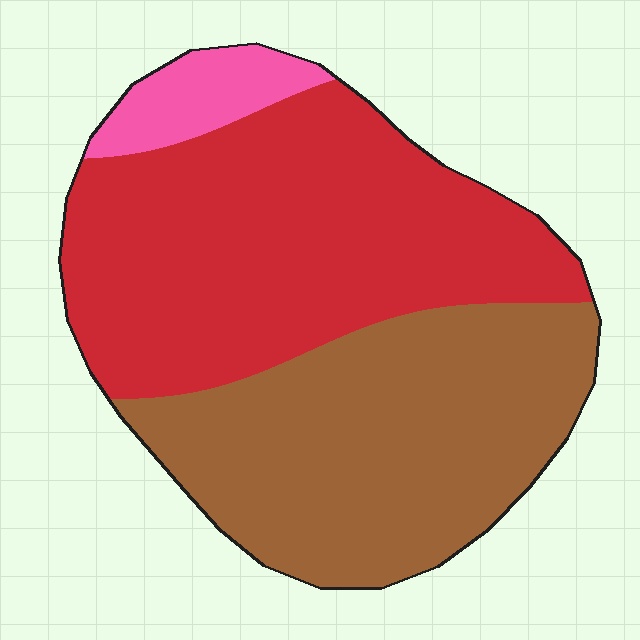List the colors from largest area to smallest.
From largest to smallest: red, brown, pink.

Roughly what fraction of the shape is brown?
Brown covers about 45% of the shape.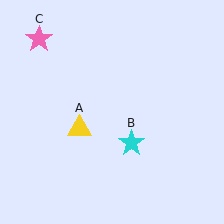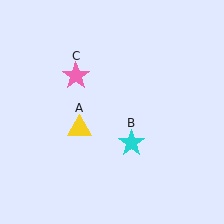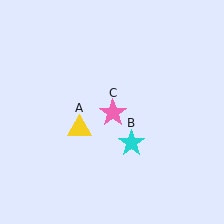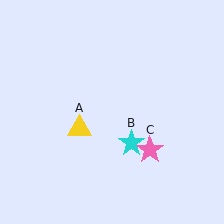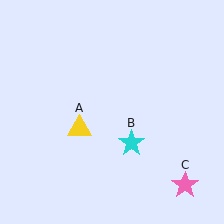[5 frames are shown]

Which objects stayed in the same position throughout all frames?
Yellow triangle (object A) and cyan star (object B) remained stationary.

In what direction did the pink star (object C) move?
The pink star (object C) moved down and to the right.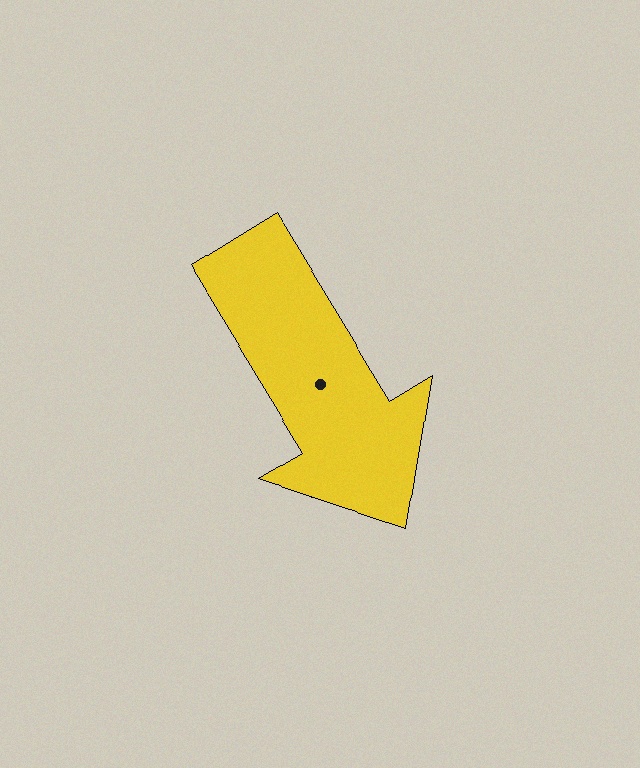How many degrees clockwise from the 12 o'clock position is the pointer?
Approximately 149 degrees.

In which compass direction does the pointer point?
Southeast.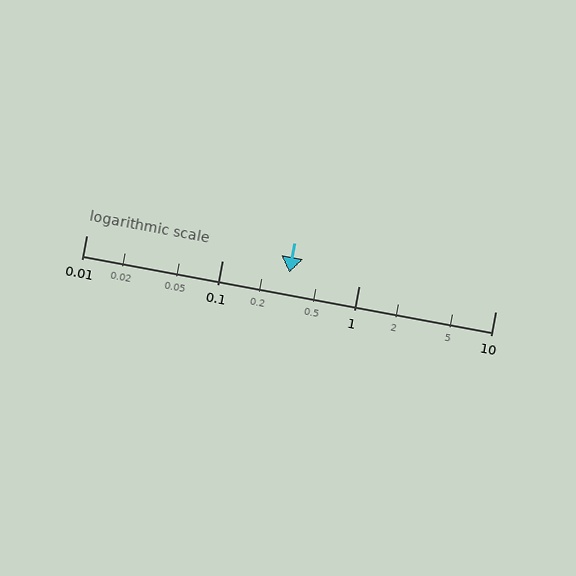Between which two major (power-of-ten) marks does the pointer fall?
The pointer is between 0.1 and 1.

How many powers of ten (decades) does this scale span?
The scale spans 3 decades, from 0.01 to 10.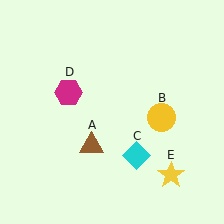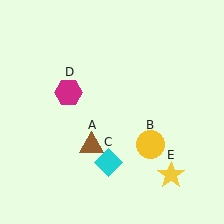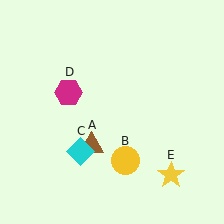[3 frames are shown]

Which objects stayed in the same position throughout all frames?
Brown triangle (object A) and magenta hexagon (object D) and yellow star (object E) remained stationary.